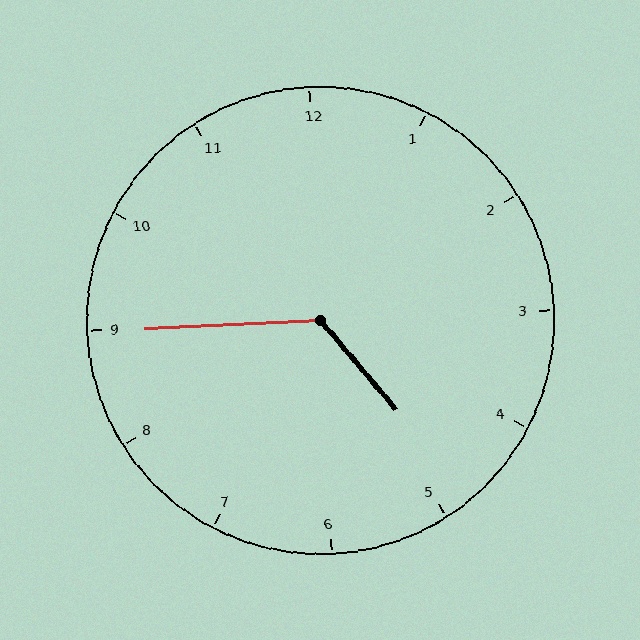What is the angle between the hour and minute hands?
Approximately 128 degrees.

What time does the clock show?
4:45.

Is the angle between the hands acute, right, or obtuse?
It is obtuse.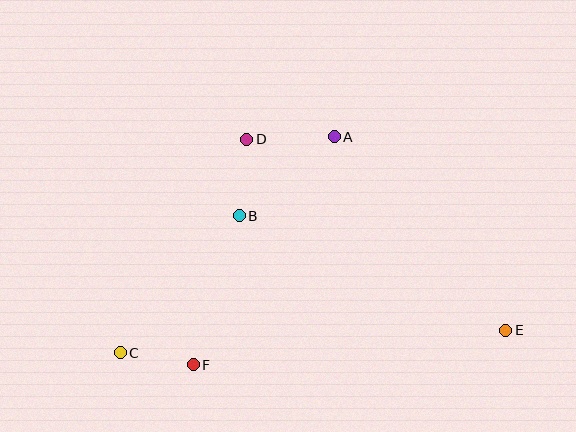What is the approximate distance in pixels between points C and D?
The distance between C and D is approximately 248 pixels.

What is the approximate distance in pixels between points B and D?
The distance between B and D is approximately 77 pixels.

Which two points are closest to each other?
Points C and F are closest to each other.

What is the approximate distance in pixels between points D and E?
The distance between D and E is approximately 322 pixels.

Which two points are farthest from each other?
Points C and E are farthest from each other.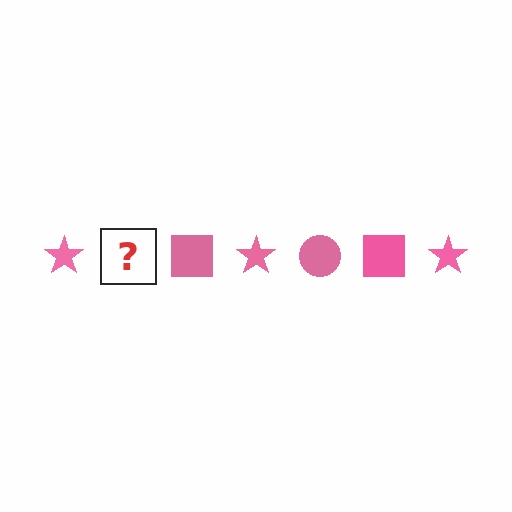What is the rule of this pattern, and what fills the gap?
The rule is that the pattern cycles through star, circle, square shapes in pink. The gap should be filled with a pink circle.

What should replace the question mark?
The question mark should be replaced with a pink circle.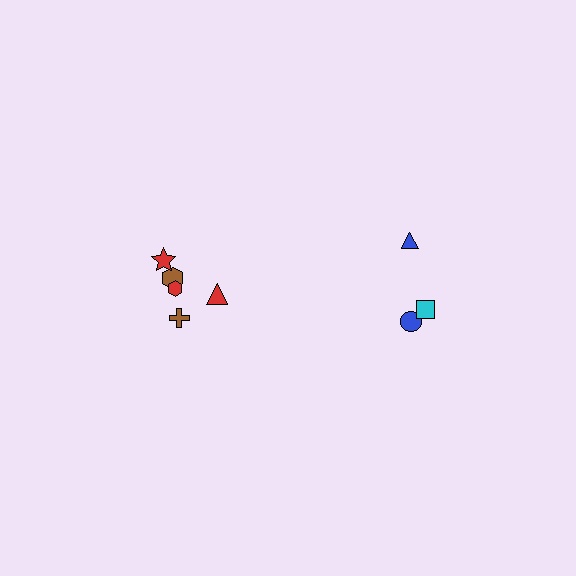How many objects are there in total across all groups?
There are 8 objects.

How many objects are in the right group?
There are 3 objects.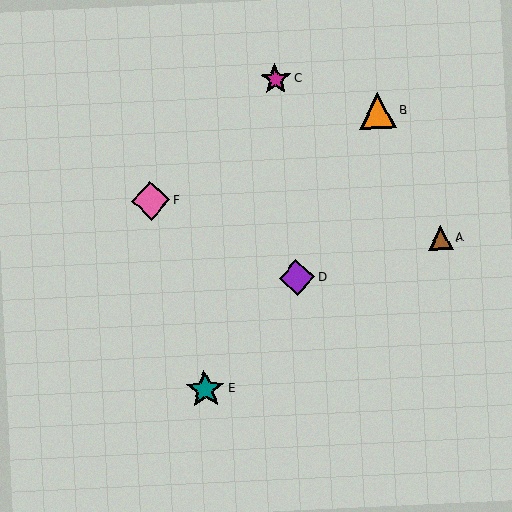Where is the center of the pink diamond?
The center of the pink diamond is at (151, 201).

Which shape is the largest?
The teal star (labeled E) is the largest.